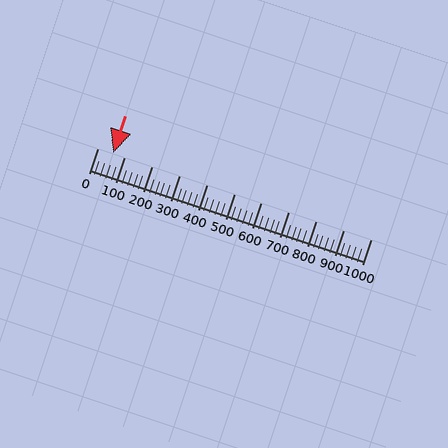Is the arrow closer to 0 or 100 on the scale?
The arrow is closer to 100.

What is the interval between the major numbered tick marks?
The major tick marks are spaced 100 units apart.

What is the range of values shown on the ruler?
The ruler shows values from 0 to 1000.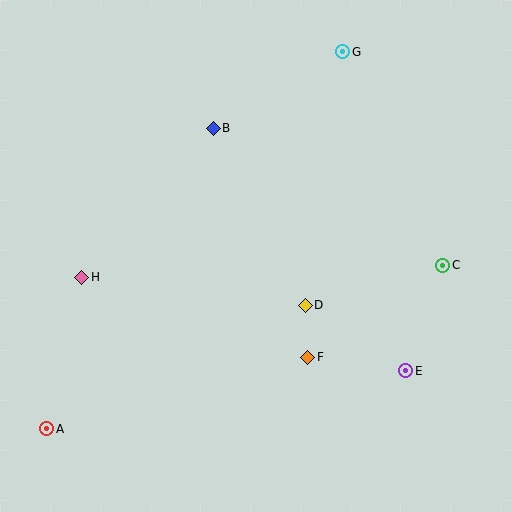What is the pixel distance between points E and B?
The distance between E and B is 310 pixels.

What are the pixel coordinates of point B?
Point B is at (213, 128).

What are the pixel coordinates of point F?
Point F is at (308, 357).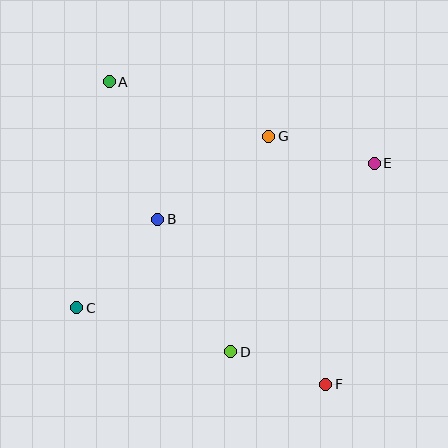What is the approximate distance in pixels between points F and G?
The distance between F and G is approximately 255 pixels.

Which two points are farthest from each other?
Points A and F are farthest from each other.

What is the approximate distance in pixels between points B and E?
The distance between B and E is approximately 224 pixels.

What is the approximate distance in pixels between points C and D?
The distance between C and D is approximately 160 pixels.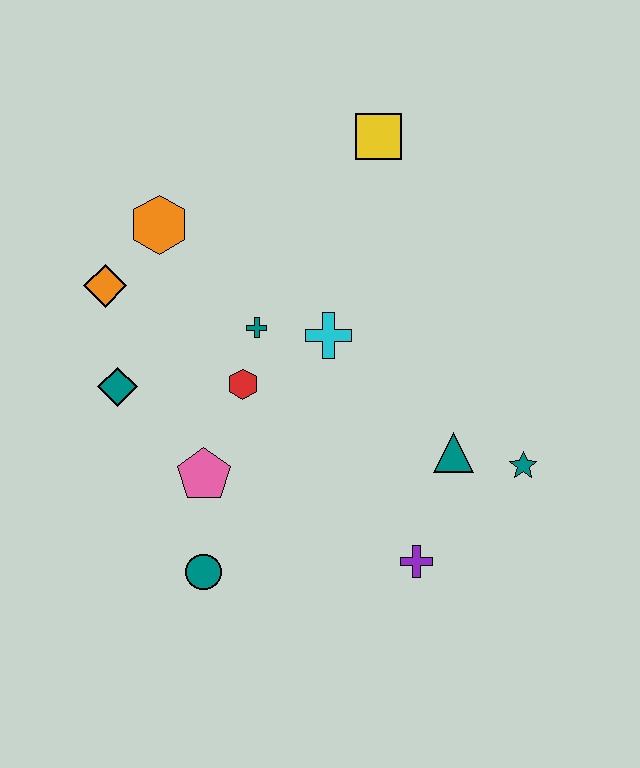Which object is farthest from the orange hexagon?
The teal star is farthest from the orange hexagon.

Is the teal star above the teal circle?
Yes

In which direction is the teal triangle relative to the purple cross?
The teal triangle is above the purple cross.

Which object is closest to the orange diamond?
The orange hexagon is closest to the orange diamond.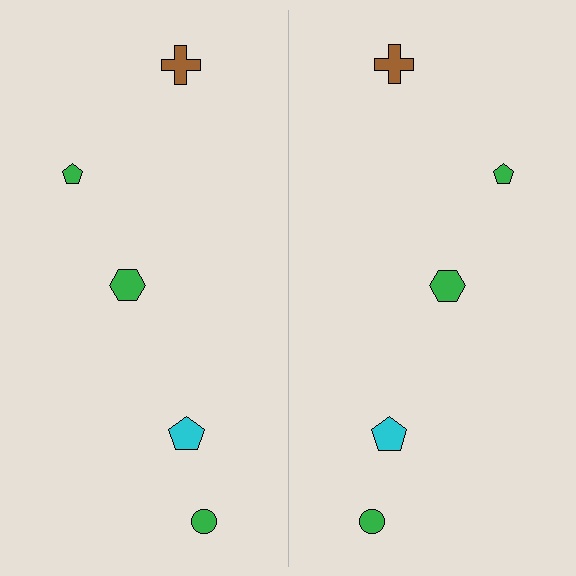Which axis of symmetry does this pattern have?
The pattern has a vertical axis of symmetry running through the center of the image.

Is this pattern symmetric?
Yes, this pattern has bilateral (reflection) symmetry.